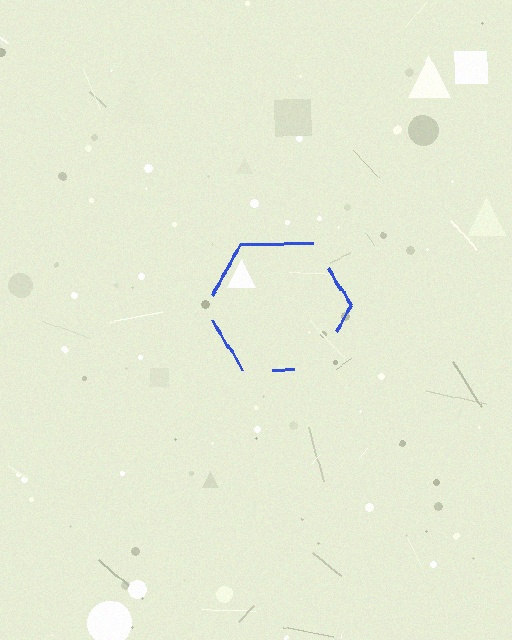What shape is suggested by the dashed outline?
The dashed outline suggests a hexagon.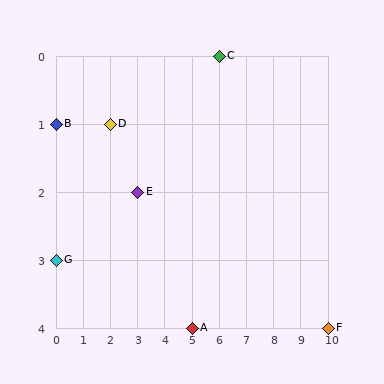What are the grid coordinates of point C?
Point C is at grid coordinates (6, 0).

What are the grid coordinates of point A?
Point A is at grid coordinates (5, 4).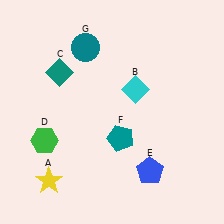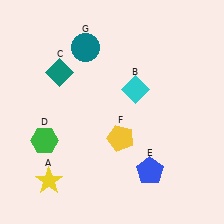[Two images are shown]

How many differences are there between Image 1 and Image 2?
There is 1 difference between the two images.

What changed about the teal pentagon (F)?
In Image 1, F is teal. In Image 2, it changed to yellow.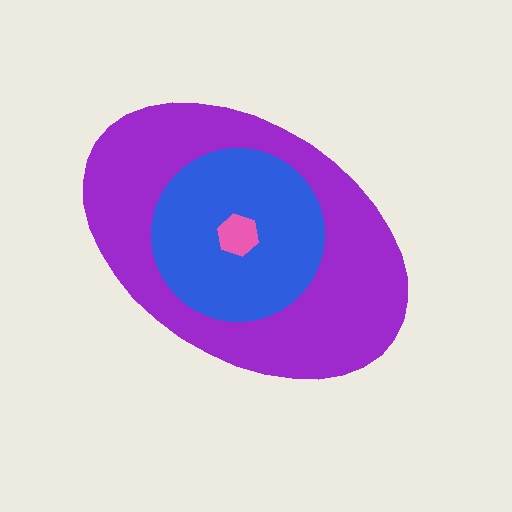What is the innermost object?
The pink hexagon.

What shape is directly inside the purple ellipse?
The blue circle.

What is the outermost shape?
The purple ellipse.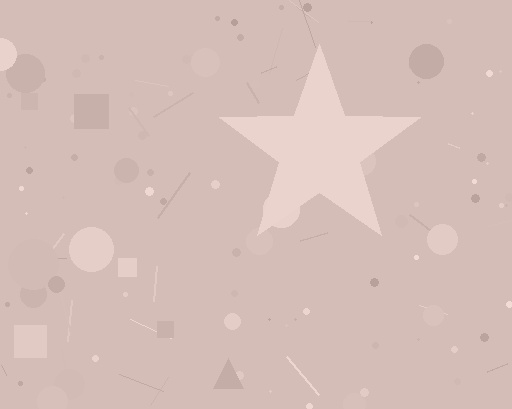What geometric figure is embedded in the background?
A star is embedded in the background.